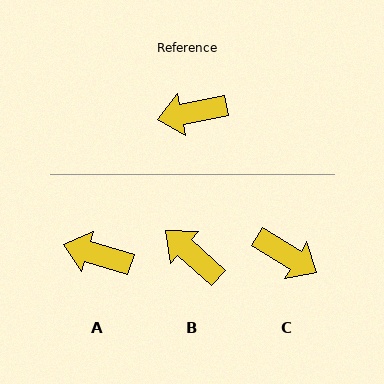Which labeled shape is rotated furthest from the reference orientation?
C, about 137 degrees away.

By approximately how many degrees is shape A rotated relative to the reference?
Approximately 28 degrees clockwise.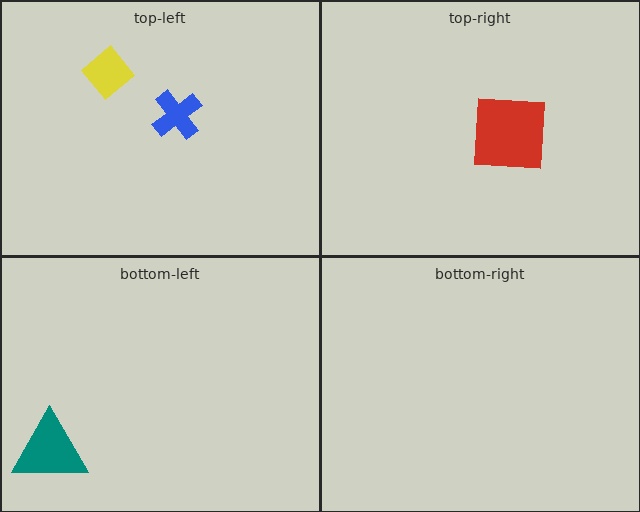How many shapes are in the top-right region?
1.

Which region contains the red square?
The top-right region.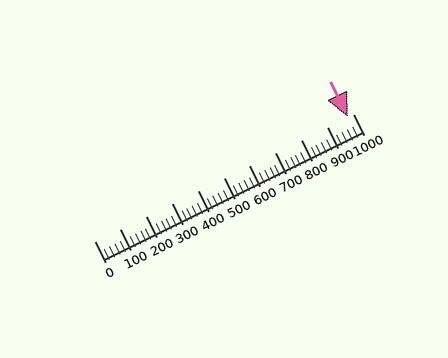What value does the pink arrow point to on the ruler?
The pink arrow points to approximately 980.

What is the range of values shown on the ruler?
The ruler shows values from 0 to 1000.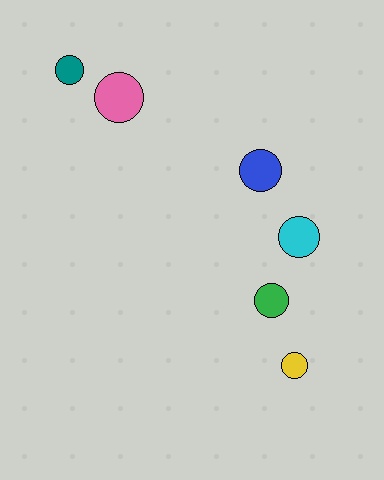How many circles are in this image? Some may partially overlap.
There are 6 circles.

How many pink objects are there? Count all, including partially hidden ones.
There is 1 pink object.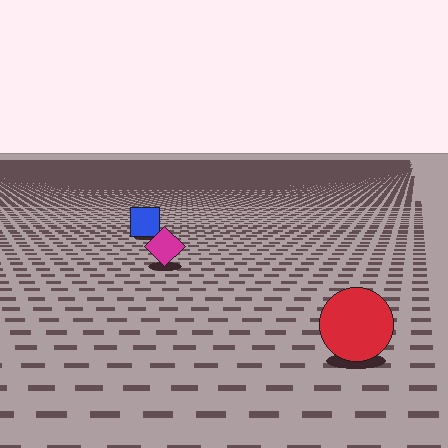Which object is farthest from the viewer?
The blue square is farthest from the viewer. It appears smaller and the ground texture around it is denser.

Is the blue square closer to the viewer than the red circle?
No. The red circle is closer — you can tell from the texture gradient: the ground texture is coarser near it.